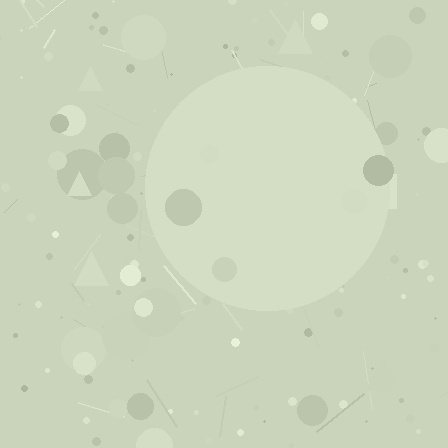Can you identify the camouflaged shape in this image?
The camouflaged shape is a circle.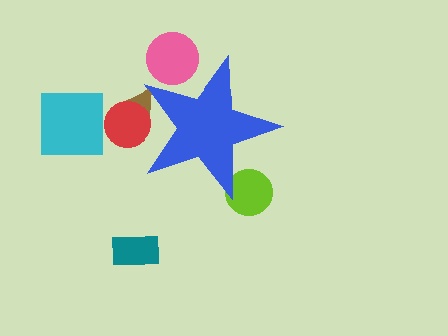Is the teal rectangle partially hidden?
No, the teal rectangle is fully visible.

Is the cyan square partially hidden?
No, the cyan square is fully visible.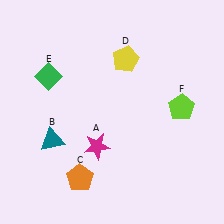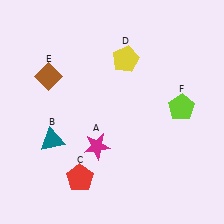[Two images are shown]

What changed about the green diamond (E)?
In Image 1, E is green. In Image 2, it changed to brown.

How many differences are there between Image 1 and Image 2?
There are 2 differences between the two images.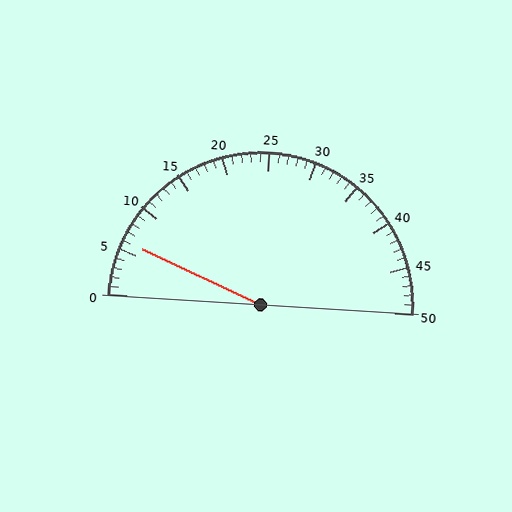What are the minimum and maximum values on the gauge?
The gauge ranges from 0 to 50.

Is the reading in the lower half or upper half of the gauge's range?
The reading is in the lower half of the range (0 to 50).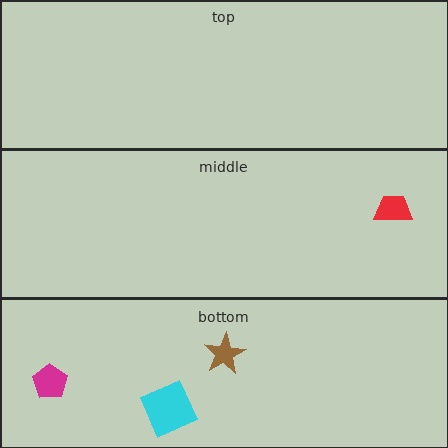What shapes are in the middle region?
The red trapezoid.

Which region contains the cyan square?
The bottom region.